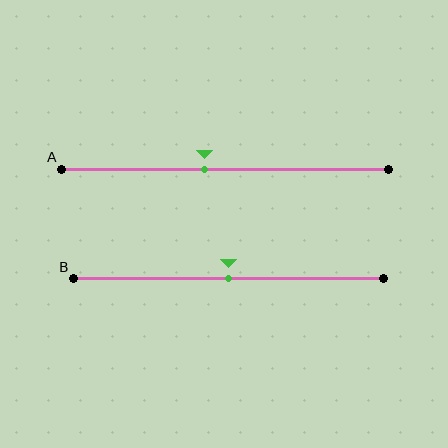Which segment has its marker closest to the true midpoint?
Segment B has its marker closest to the true midpoint.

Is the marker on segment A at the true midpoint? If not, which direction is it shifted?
No, the marker on segment A is shifted to the left by about 6% of the segment length.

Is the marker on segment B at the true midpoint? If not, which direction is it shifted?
Yes, the marker on segment B is at the true midpoint.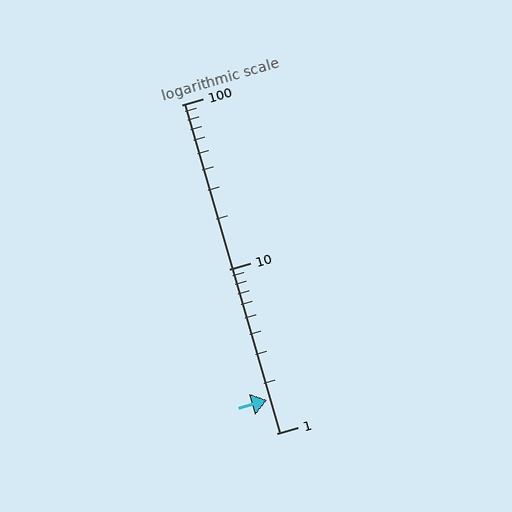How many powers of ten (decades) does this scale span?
The scale spans 2 decades, from 1 to 100.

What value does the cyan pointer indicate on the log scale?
The pointer indicates approximately 1.6.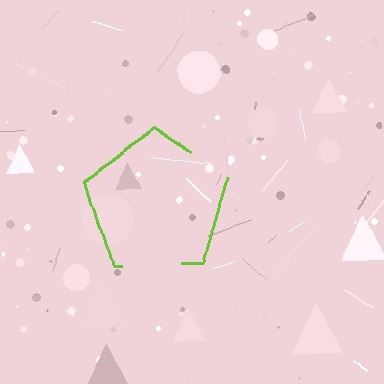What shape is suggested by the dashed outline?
The dashed outline suggests a pentagon.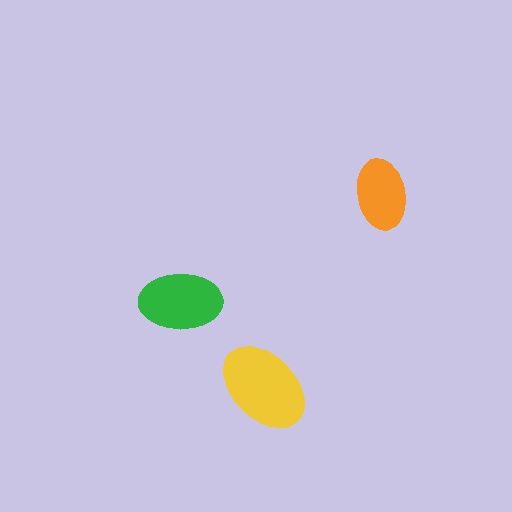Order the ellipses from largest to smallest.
the yellow one, the green one, the orange one.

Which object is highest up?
The orange ellipse is topmost.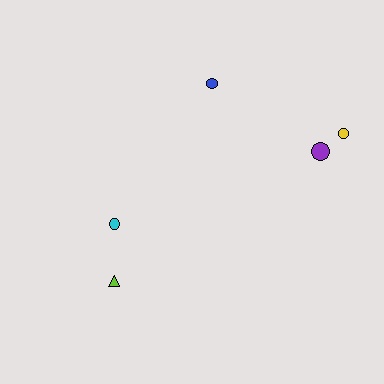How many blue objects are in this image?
There is 1 blue object.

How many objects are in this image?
There are 5 objects.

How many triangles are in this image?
There is 1 triangle.